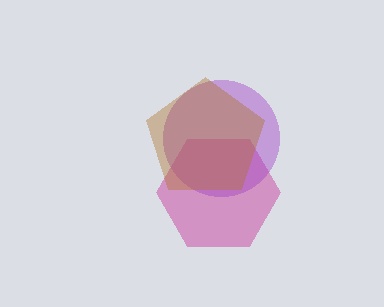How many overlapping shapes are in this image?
There are 3 overlapping shapes in the image.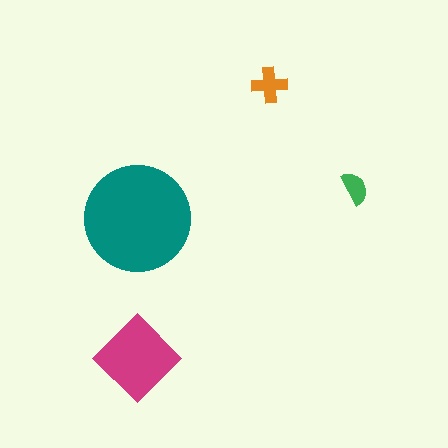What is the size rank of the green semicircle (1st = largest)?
4th.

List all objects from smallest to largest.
The green semicircle, the orange cross, the magenta diamond, the teal circle.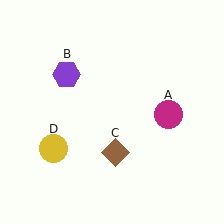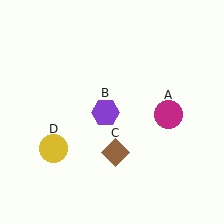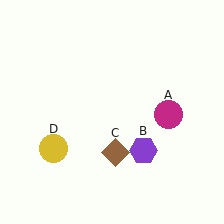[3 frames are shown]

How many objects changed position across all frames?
1 object changed position: purple hexagon (object B).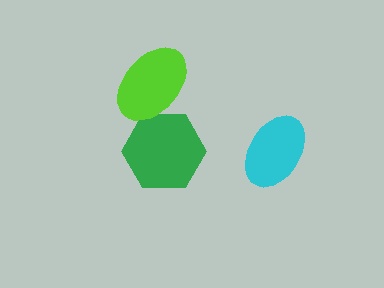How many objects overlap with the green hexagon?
1 object overlaps with the green hexagon.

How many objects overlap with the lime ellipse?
1 object overlaps with the lime ellipse.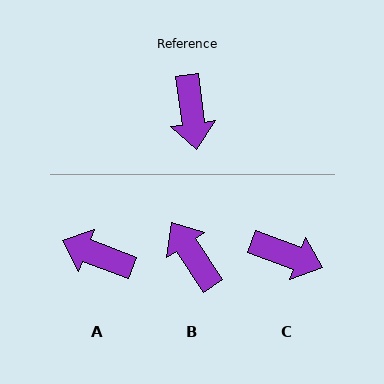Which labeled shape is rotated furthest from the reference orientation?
B, about 154 degrees away.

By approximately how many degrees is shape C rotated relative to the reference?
Approximately 62 degrees counter-clockwise.